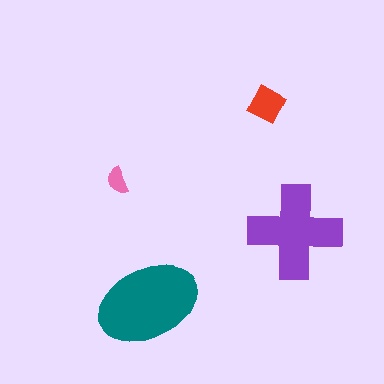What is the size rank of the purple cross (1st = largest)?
2nd.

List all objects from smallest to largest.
The pink semicircle, the red diamond, the purple cross, the teal ellipse.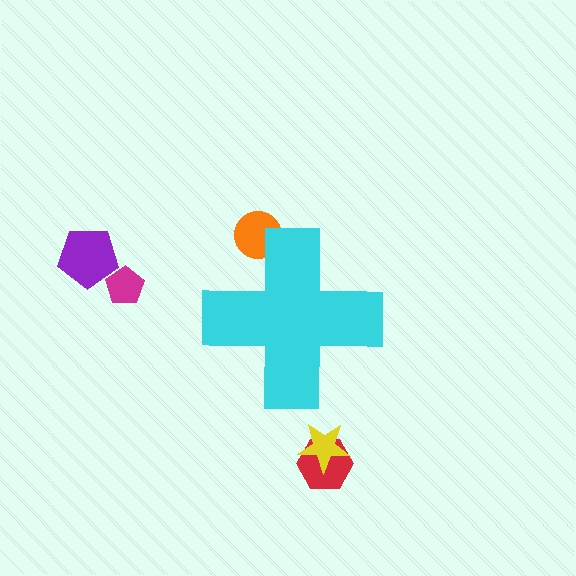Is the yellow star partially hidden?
No, the yellow star is fully visible.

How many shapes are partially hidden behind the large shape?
1 shape is partially hidden.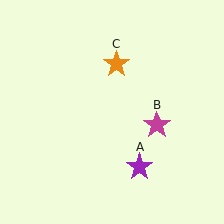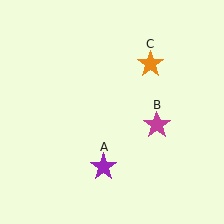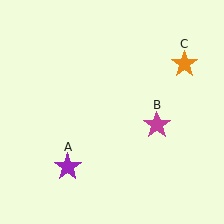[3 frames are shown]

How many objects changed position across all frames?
2 objects changed position: purple star (object A), orange star (object C).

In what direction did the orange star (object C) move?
The orange star (object C) moved right.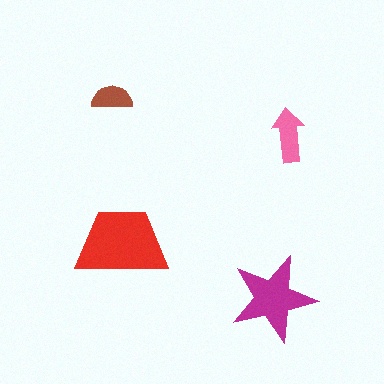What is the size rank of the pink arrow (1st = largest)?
3rd.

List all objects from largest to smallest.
The red trapezoid, the magenta star, the pink arrow, the brown semicircle.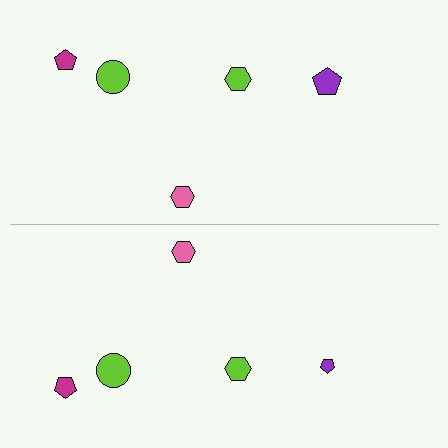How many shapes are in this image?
There are 10 shapes in this image.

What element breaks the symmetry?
The purple pentagon on the bottom side has a different size than its mirror counterpart.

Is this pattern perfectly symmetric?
No, the pattern is not perfectly symmetric. The purple pentagon on the bottom side has a different size than its mirror counterpart.